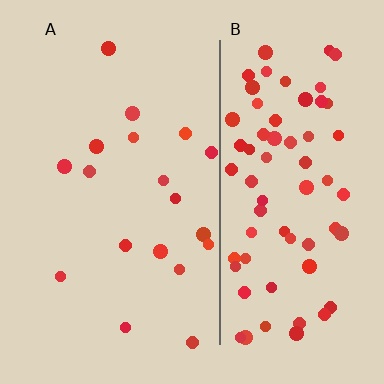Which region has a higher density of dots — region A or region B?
B (the right).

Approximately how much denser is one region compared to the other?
Approximately 4.0× — region B over region A.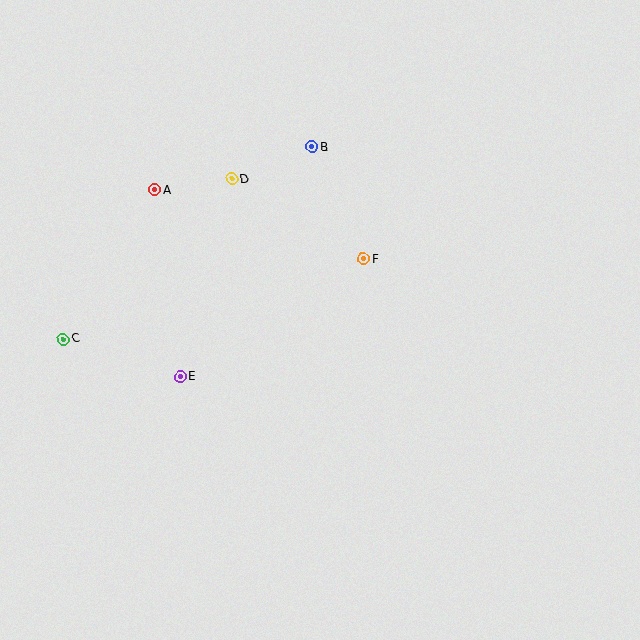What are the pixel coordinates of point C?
Point C is at (63, 339).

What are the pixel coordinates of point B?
Point B is at (312, 147).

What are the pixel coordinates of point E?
Point E is at (180, 376).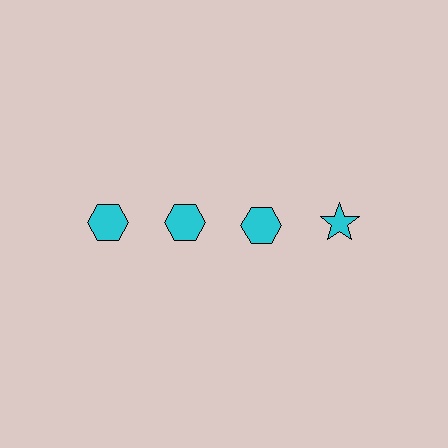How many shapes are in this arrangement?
There are 4 shapes arranged in a grid pattern.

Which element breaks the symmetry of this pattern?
The cyan star in the top row, second from right column breaks the symmetry. All other shapes are cyan hexagons.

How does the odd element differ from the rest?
It has a different shape: star instead of hexagon.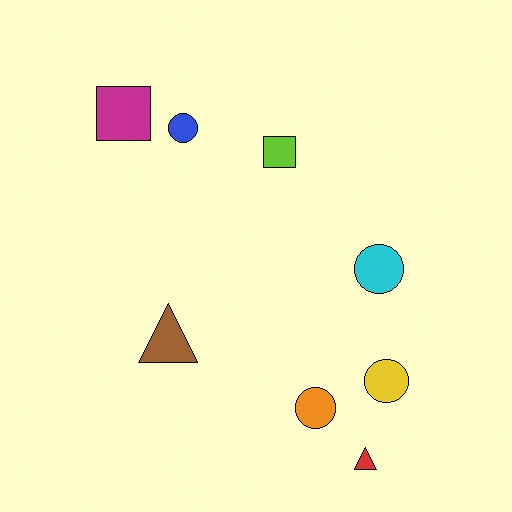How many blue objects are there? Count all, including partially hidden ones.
There is 1 blue object.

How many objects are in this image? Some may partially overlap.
There are 8 objects.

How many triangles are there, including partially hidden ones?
There are 2 triangles.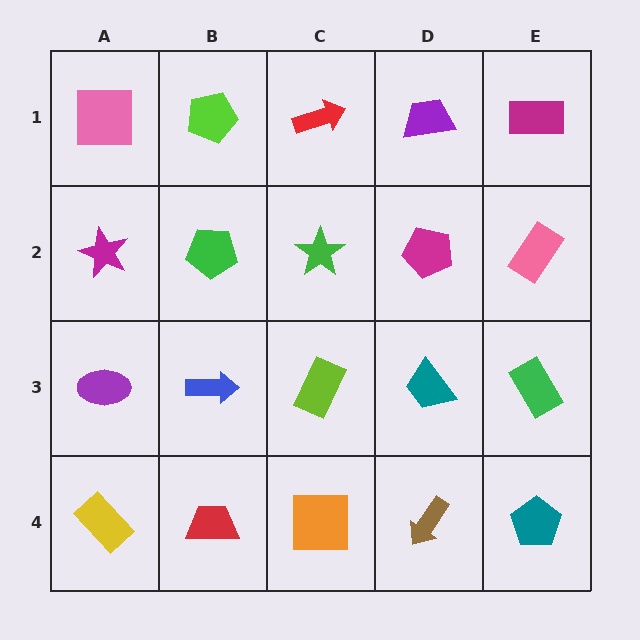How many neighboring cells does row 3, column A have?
3.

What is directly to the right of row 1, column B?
A red arrow.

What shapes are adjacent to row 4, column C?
A lime rectangle (row 3, column C), a red trapezoid (row 4, column B), a brown arrow (row 4, column D).